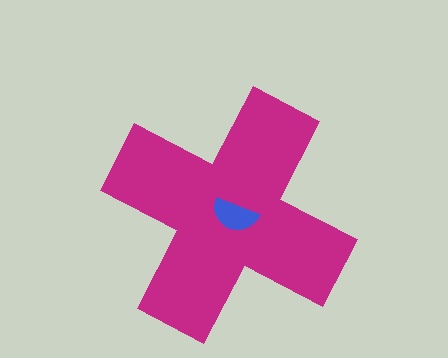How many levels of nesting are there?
2.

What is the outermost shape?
The magenta cross.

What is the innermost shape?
The blue semicircle.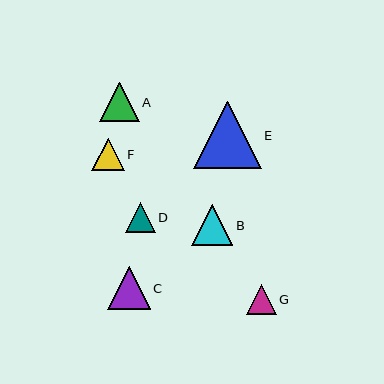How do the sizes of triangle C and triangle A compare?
Triangle C and triangle A are approximately the same size.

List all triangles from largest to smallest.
From largest to smallest: E, C, B, A, F, G, D.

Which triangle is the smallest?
Triangle D is the smallest with a size of approximately 30 pixels.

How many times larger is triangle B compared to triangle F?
Triangle B is approximately 1.3 times the size of triangle F.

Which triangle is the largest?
Triangle E is the largest with a size of approximately 68 pixels.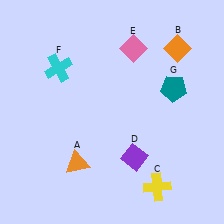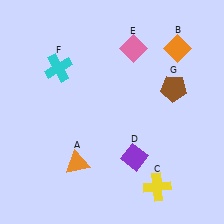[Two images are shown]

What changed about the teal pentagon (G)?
In Image 1, G is teal. In Image 2, it changed to brown.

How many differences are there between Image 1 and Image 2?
There is 1 difference between the two images.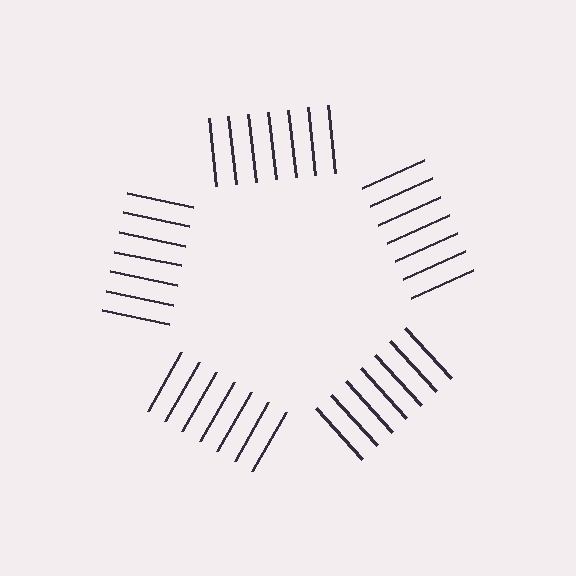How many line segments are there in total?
35 — 7 along each of the 5 edges.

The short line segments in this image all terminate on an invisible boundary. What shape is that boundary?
An illusory pentagon — the line segments terminate on its edges but no continuous stroke is drawn.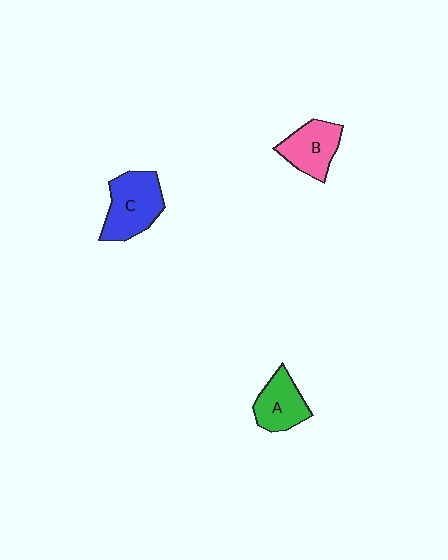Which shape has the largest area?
Shape C (blue).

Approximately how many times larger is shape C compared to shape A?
Approximately 1.3 times.